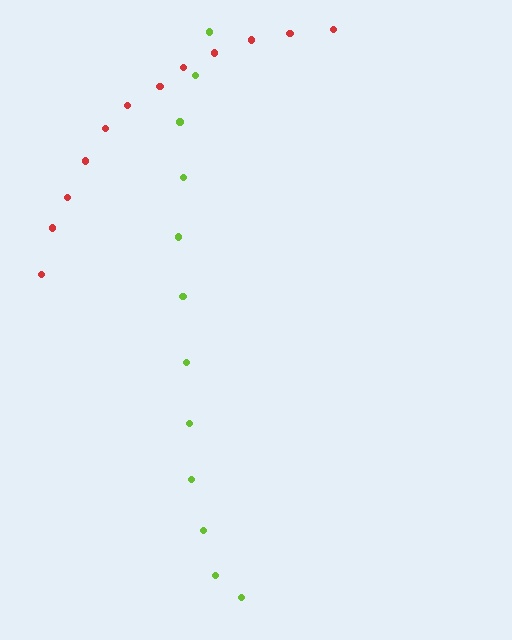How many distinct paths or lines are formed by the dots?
There are 2 distinct paths.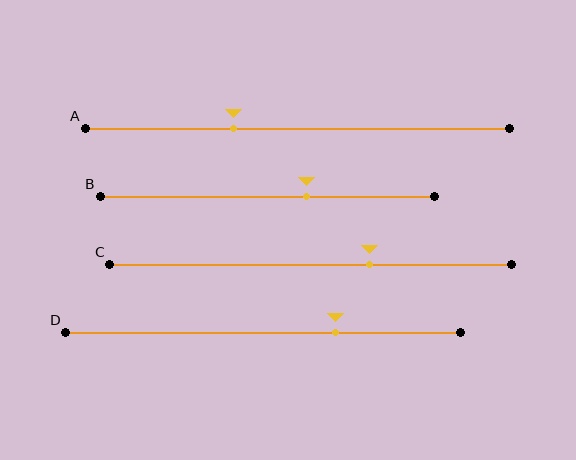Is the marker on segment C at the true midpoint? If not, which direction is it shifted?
No, the marker on segment C is shifted to the right by about 15% of the segment length.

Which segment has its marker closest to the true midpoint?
Segment B has its marker closest to the true midpoint.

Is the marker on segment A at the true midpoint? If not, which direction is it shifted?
No, the marker on segment A is shifted to the left by about 15% of the segment length.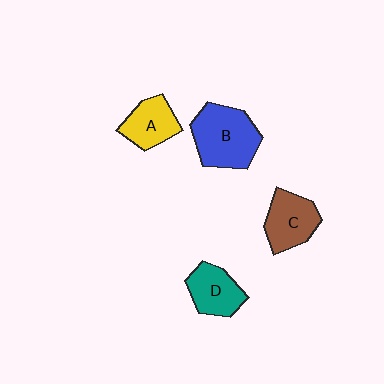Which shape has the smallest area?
Shape A (yellow).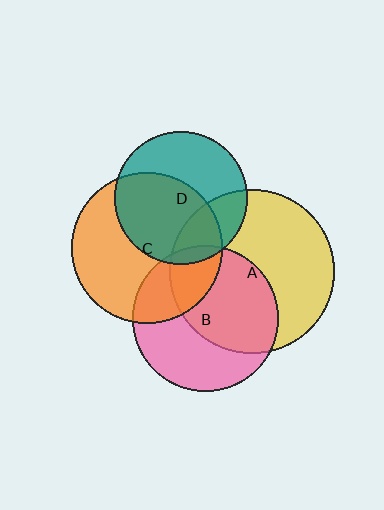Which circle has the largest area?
Circle A (yellow).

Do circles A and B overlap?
Yes.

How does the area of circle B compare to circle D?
Approximately 1.2 times.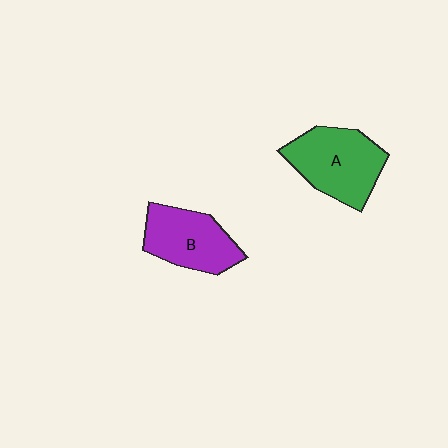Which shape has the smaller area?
Shape B (purple).